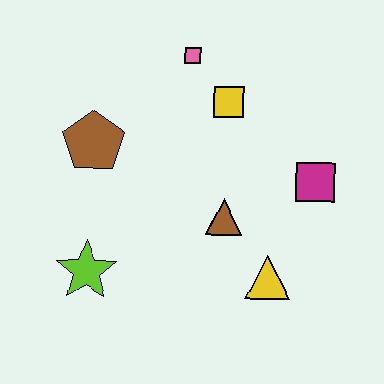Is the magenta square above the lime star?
Yes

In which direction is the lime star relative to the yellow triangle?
The lime star is to the left of the yellow triangle.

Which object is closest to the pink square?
The yellow square is closest to the pink square.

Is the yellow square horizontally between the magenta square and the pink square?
Yes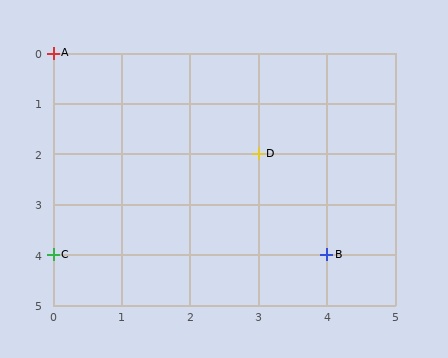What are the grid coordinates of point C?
Point C is at grid coordinates (0, 4).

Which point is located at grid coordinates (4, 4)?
Point B is at (4, 4).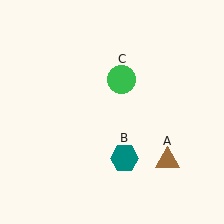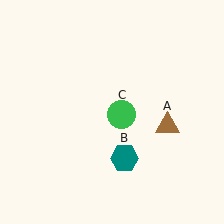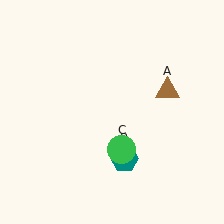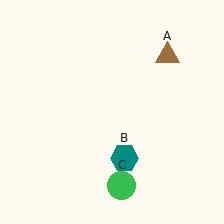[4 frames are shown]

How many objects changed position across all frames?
2 objects changed position: brown triangle (object A), green circle (object C).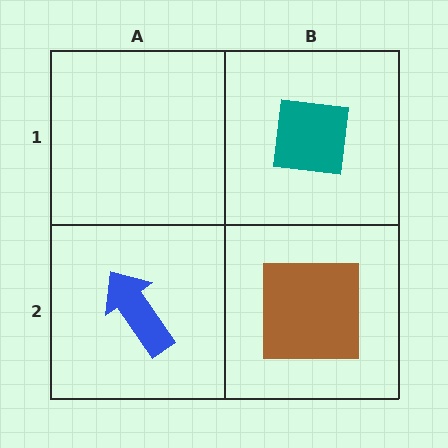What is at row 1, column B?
A teal square.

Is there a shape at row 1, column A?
No, that cell is empty.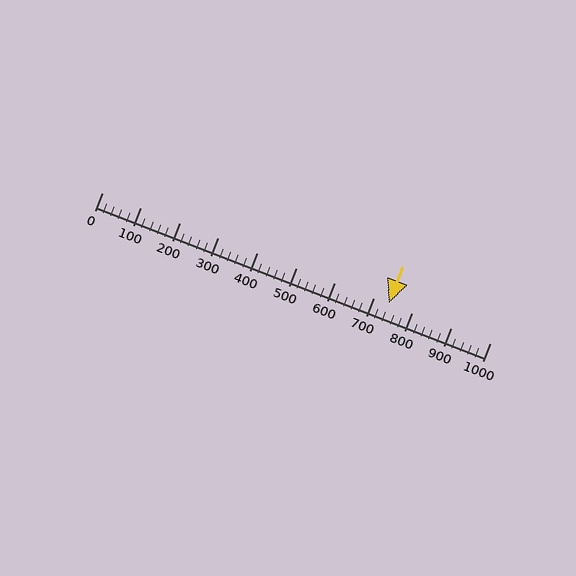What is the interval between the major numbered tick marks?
The major tick marks are spaced 100 units apart.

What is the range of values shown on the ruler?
The ruler shows values from 0 to 1000.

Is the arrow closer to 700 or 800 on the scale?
The arrow is closer to 700.